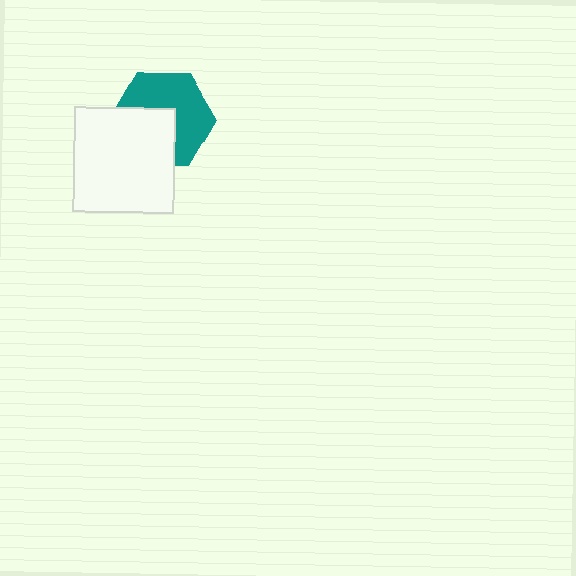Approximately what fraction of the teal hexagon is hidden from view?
Roughly 44% of the teal hexagon is hidden behind the white rectangle.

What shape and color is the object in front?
The object in front is a white rectangle.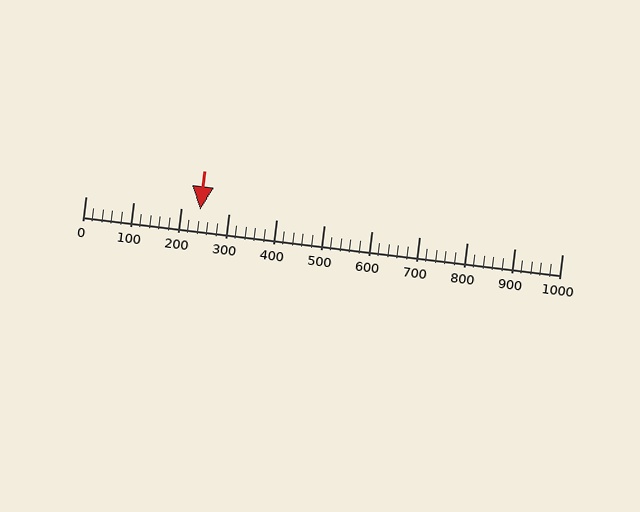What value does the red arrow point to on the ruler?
The red arrow points to approximately 240.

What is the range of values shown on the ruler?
The ruler shows values from 0 to 1000.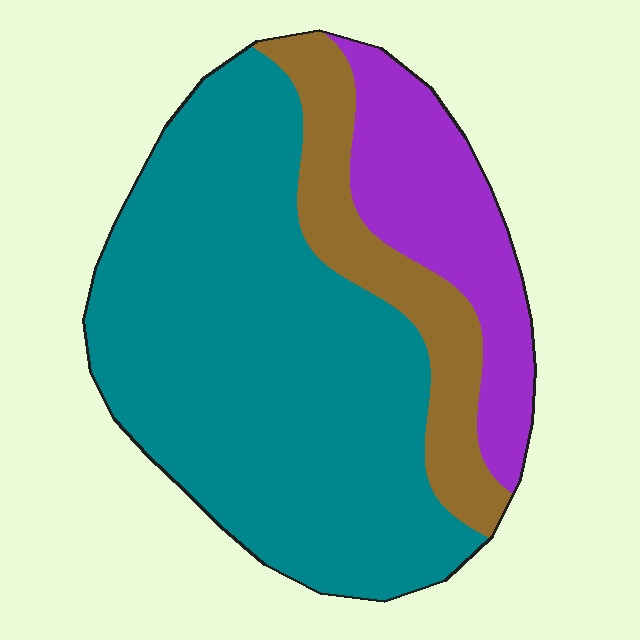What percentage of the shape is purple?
Purple takes up about one fifth (1/5) of the shape.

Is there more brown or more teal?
Teal.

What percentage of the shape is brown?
Brown covers about 15% of the shape.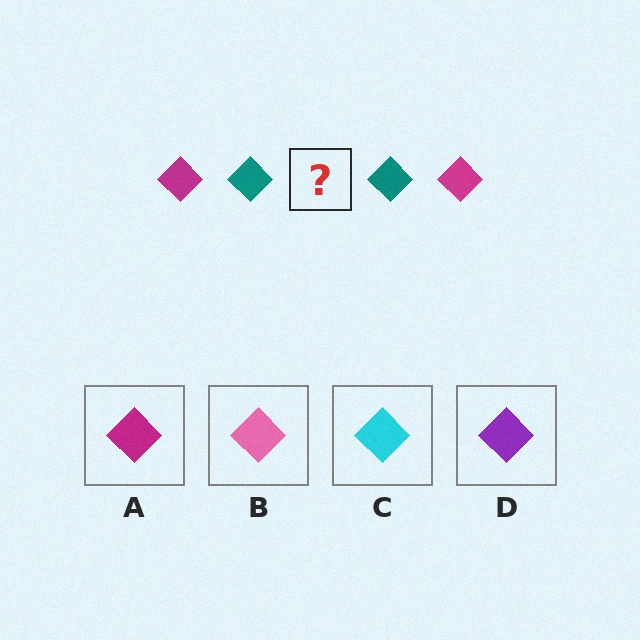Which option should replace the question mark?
Option A.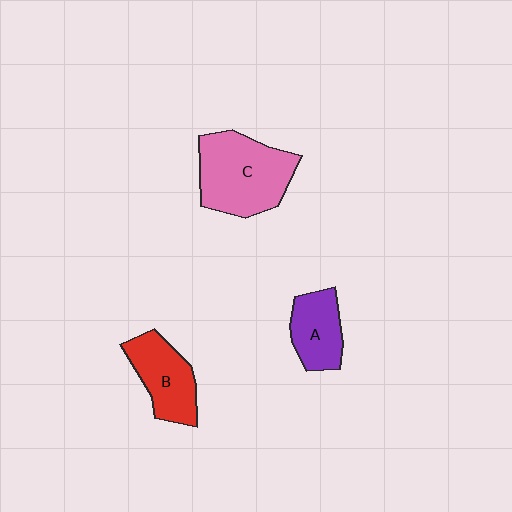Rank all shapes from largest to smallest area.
From largest to smallest: C (pink), B (red), A (purple).